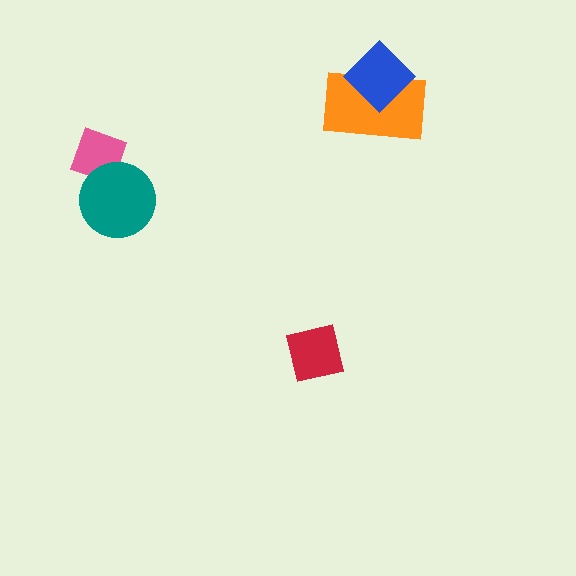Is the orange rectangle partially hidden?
Yes, it is partially covered by another shape.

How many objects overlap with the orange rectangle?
1 object overlaps with the orange rectangle.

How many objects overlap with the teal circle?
1 object overlaps with the teal circle.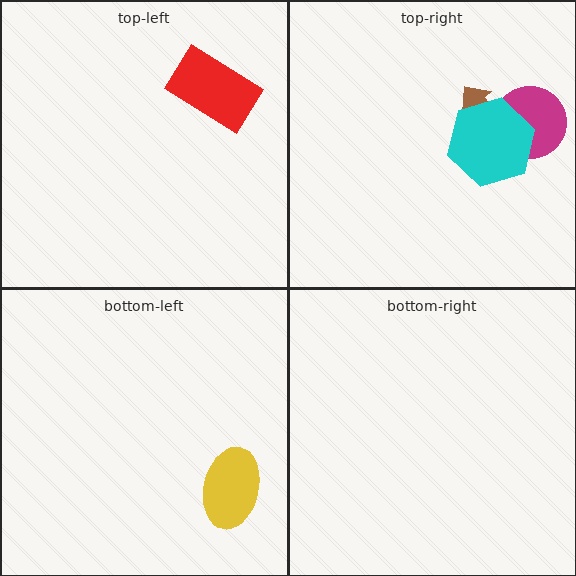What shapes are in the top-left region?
The red rectangle.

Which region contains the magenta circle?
The top-right region.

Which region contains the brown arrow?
The top-right region.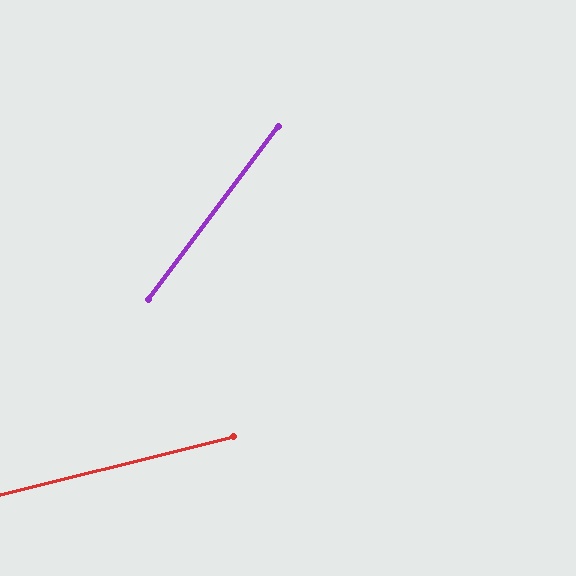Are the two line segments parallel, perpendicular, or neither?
Neither parallel nor perpendicular — they differ by about 39°.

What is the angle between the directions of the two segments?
Approximately 39 degrees.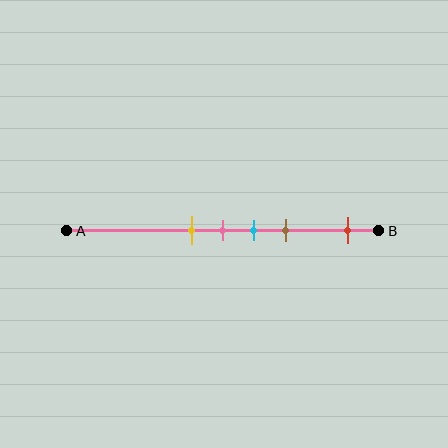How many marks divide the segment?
There are 5 marks dividing the segment.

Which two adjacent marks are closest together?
The yellow and pink marks are the closest adjacent pair.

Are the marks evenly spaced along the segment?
No, the marks are not evenly spaced.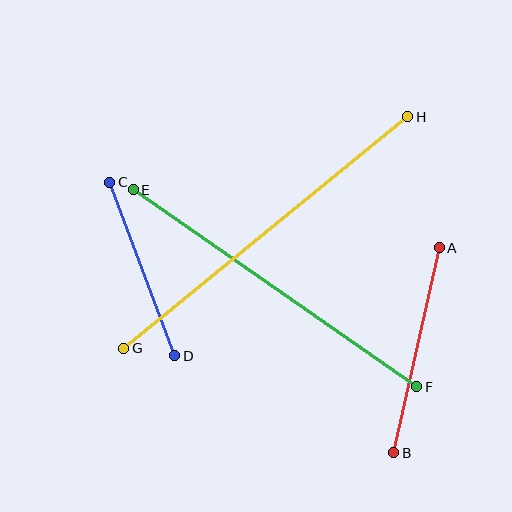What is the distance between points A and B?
The distance is approximately 210 pixels.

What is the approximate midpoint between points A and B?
The midpoint is at approximately (417, 350) pixels.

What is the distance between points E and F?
The distance is approximately 345 pixels.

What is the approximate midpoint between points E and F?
The midpoint is at approximately (275, 288) pixels.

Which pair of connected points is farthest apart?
Points G and H are farthest apart.